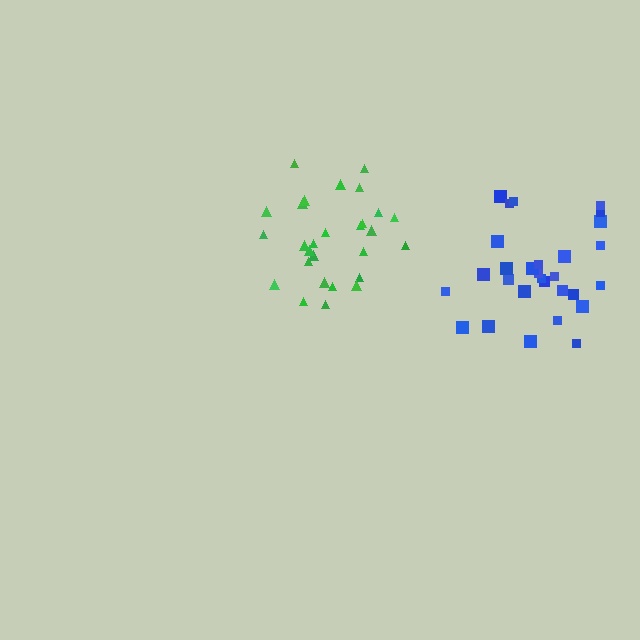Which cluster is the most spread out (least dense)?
Blue.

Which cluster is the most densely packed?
Green.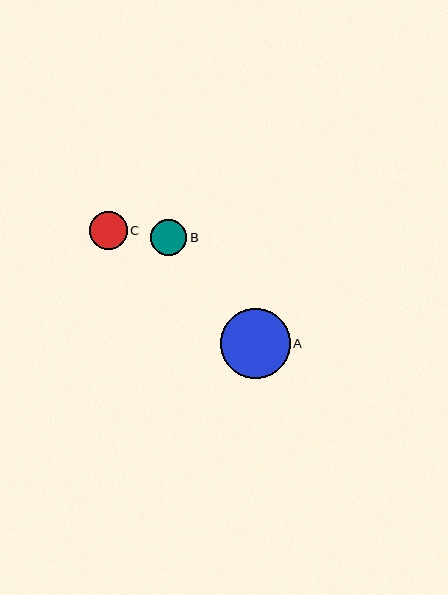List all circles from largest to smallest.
From largest to smallest: A, C, B.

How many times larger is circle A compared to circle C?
Circle A is approximately 1.8 times the size of circle C.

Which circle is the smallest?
Circle B is the smallest with a size of approximately 36 pixels.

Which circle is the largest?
Circle A is the largest with a size of approximately 70 pixels.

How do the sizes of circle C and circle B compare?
Circle C and circle B are approximately the same size.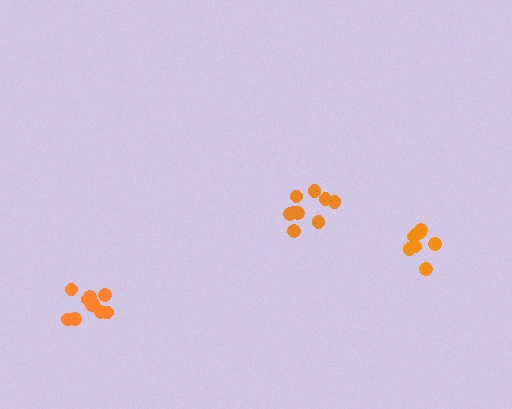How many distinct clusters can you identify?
There are 3 distinct clusters.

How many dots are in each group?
Group 1: 8 dots, Group 2: 9 dots, Group 3: 10 dots (27 total).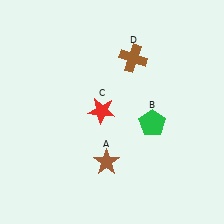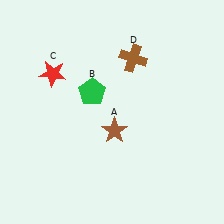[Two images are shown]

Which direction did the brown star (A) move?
The brown star (A) moved up.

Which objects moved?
The objects that moved are: the brown star (A), the green pentagon (B), the red star (C).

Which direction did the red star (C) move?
The red star (C) moved left.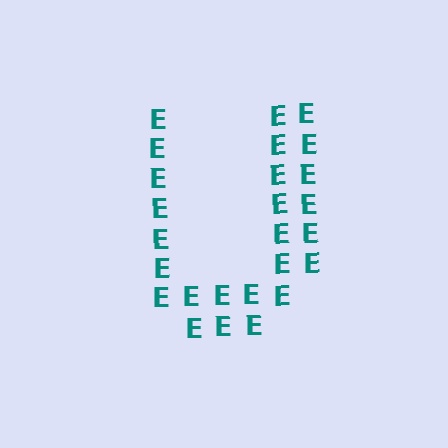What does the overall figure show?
The overall figure shows the letter U.